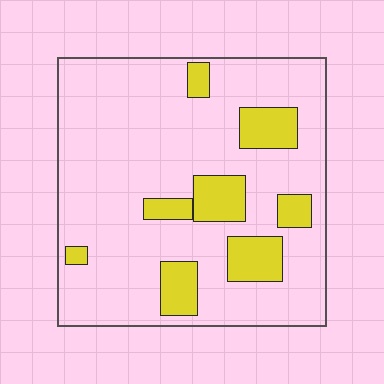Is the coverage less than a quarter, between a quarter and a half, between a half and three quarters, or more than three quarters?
Less than a quarter.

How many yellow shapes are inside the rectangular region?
8.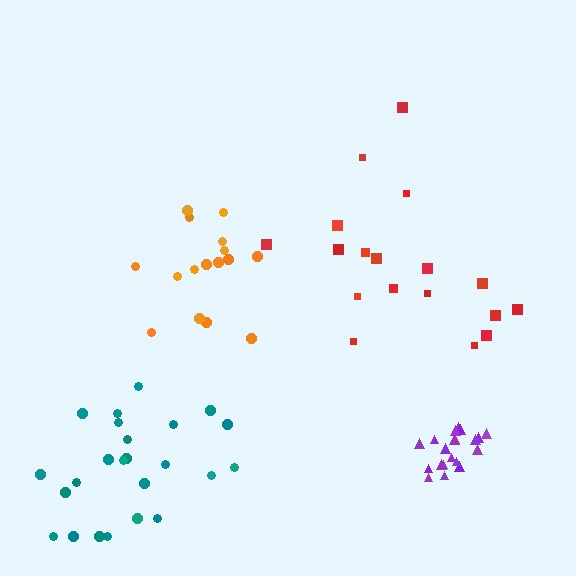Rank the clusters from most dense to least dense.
purple, teal, orange, red.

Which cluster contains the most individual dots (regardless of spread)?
Teal (24).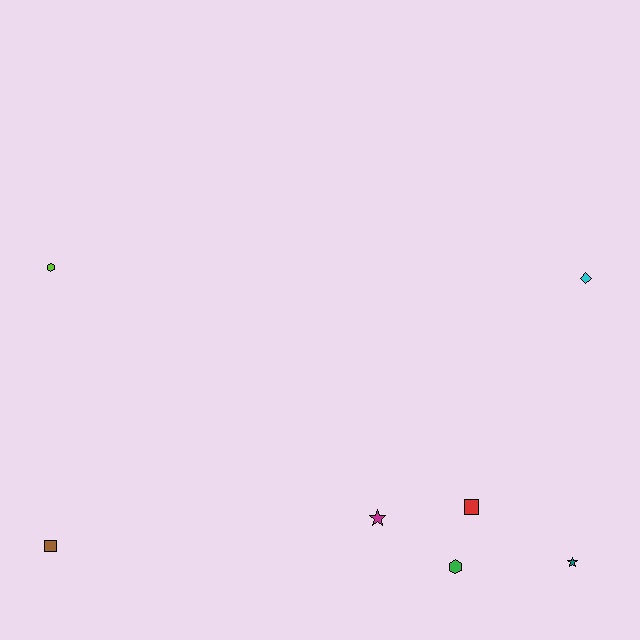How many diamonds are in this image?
There is 1 diamond.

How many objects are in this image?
There are 7 objects.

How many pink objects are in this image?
There are no pink objects.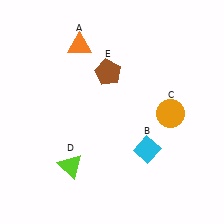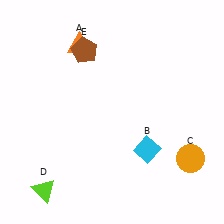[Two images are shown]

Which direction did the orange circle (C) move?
The orange circle (C) moved down.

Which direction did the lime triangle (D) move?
The lime triangle (D) moved left.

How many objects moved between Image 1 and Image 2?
3 objects moved between the two images.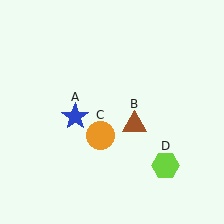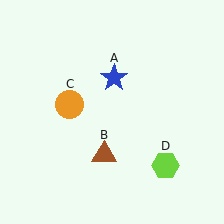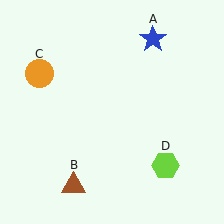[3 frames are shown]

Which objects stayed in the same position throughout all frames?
Lime hexagon (object D) remained stationary.